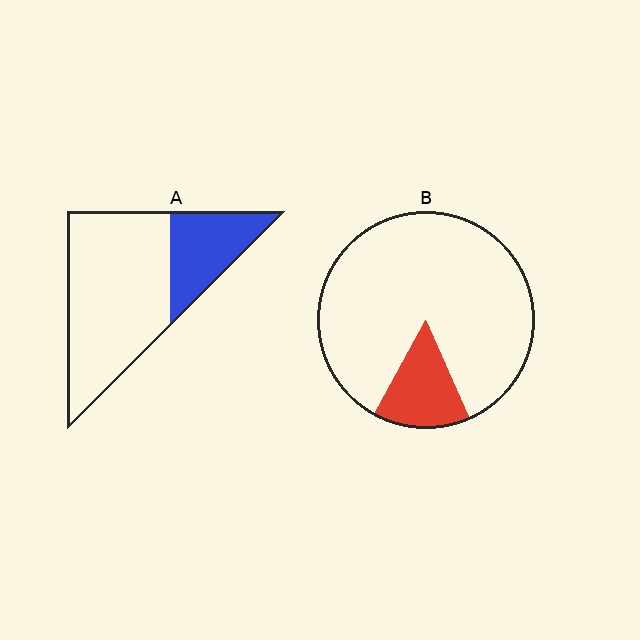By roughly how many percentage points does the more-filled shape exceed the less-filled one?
By roughly 15 percentage points (A over B).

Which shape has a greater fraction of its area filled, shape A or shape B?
Shape A.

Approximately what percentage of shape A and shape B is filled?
A is approximately 30% and B is approximately 15%.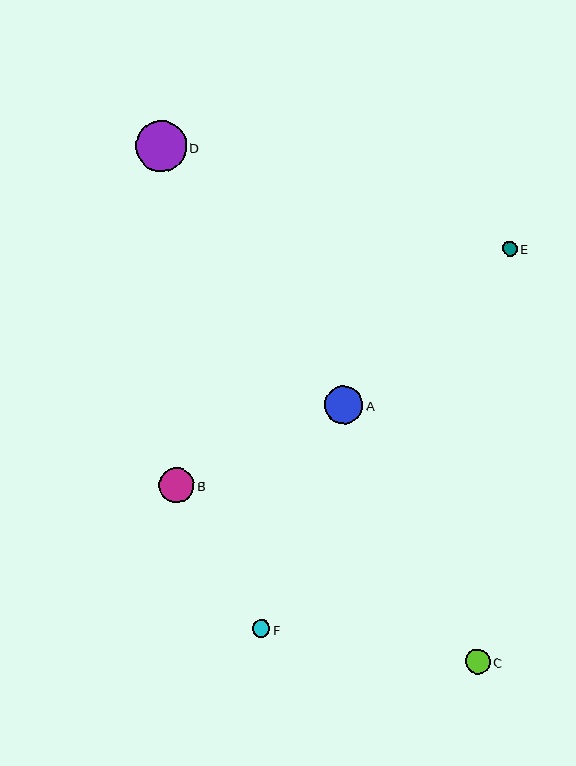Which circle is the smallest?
Circle E is the smallest with a size of approximately 15 pixels.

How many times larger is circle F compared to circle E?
Circle F is approximately 1.2 times the size of circle E.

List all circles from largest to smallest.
From largest to smallest: D, A, B, C, F, E.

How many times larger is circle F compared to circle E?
Circle F is approximately 1.2 times the size of circle E.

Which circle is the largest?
Circle D is the largest with a size of approximately 51 pixels.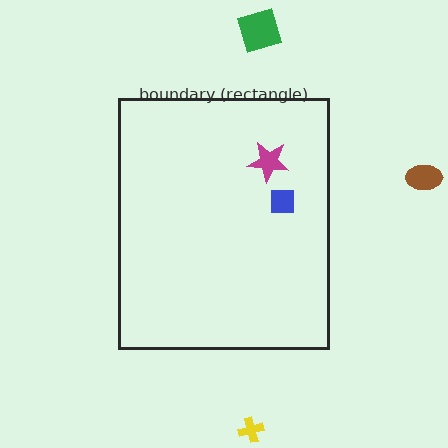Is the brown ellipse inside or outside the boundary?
Outside.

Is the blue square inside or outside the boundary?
Inside.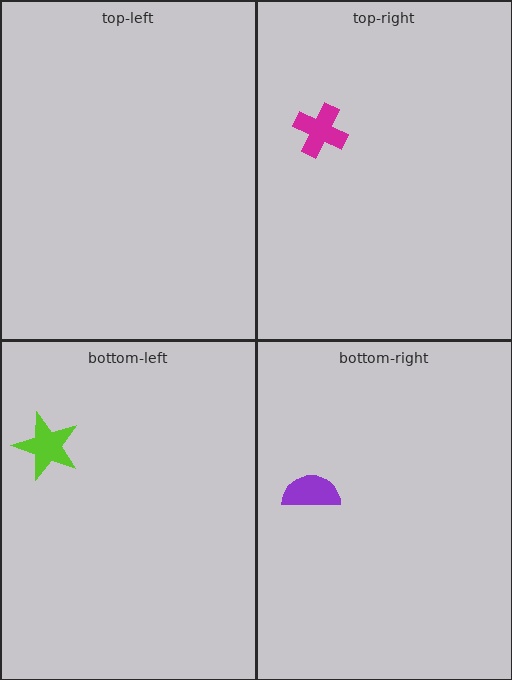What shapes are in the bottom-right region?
The purple semicircle.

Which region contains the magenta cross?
The top-right region.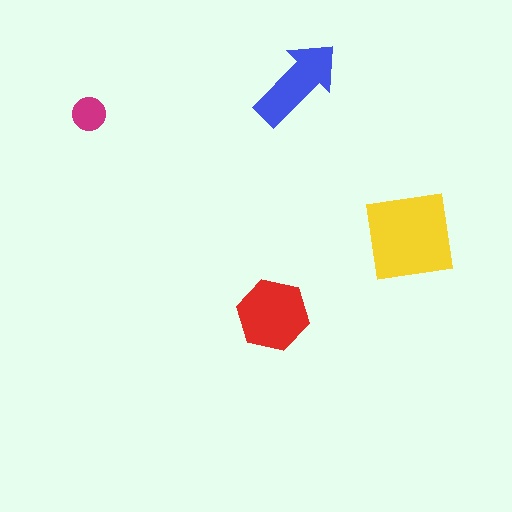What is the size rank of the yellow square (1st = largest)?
1st.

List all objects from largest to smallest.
The yellow square, the red hexagon, the blue arrow, the magenta circle.